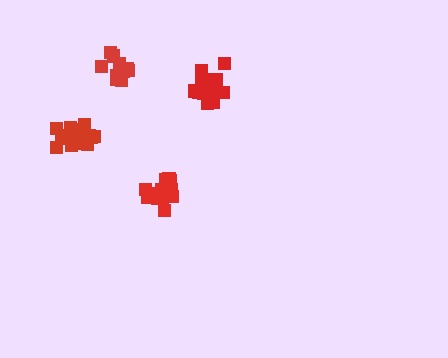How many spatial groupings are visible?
There are 4 spatial groupings.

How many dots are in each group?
Group 1: 17 dots, Group 2: 14 dots, Group 3: 18 dots, Group 4: 17 dots (66 total).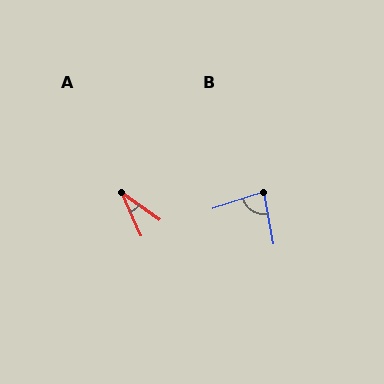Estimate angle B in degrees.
Approximately 83 degrees.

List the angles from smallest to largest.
A (30°), B (83°).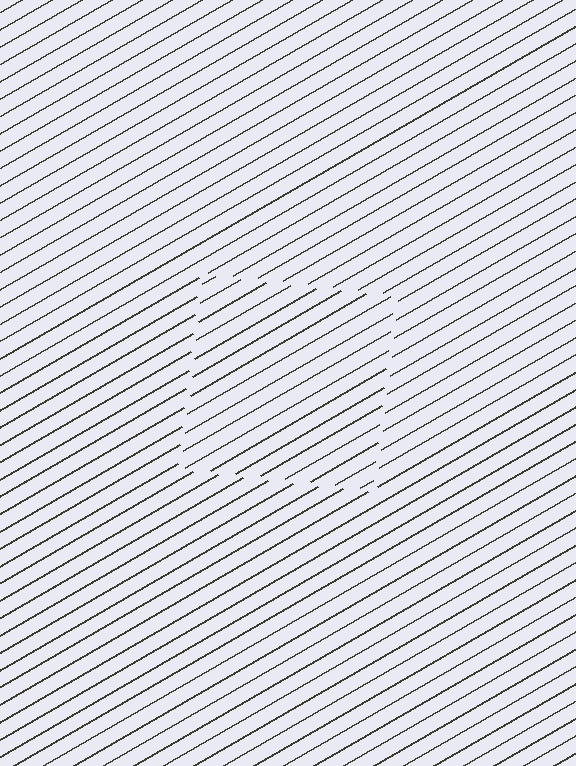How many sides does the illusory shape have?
4 sides — the line-ends trace a square.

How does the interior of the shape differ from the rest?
The interior of the shape contains the same grating, shifted by half a period — the contour is defined by the phase discontinuity where line-ends from the inner and outer gratings abut.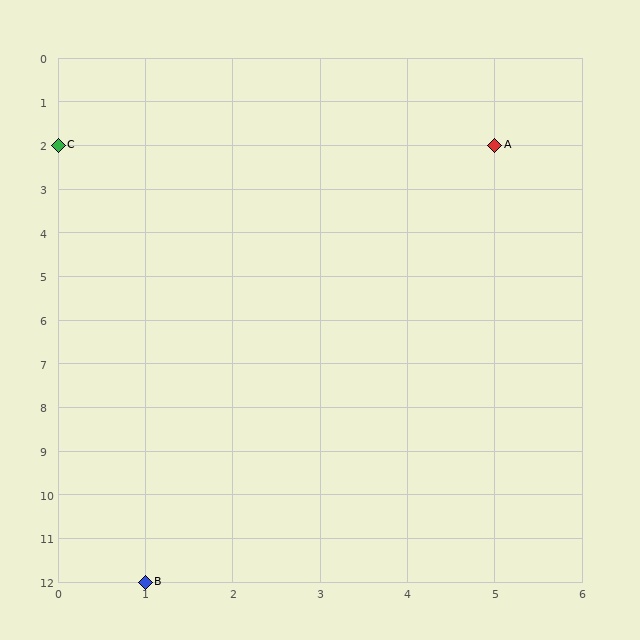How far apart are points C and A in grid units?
Points C and A are 5 columns apart.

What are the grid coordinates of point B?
Point B is at grid coordinates (1, 12).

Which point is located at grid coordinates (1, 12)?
Point B is at (1, 12).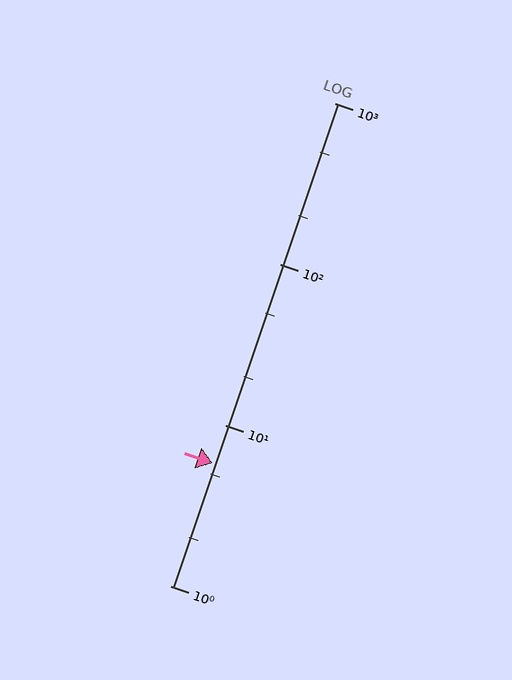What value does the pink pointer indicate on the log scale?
The pointer indicates approximately 5.8.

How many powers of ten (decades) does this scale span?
The scale spans 3 decades, from 1 to 1000.